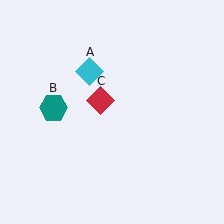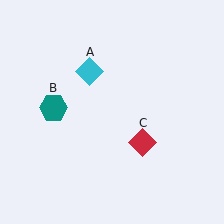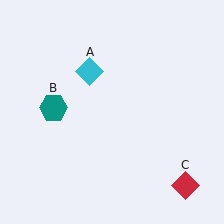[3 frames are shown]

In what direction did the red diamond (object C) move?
The red diamond (object C) moved down and to the right.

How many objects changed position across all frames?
1 object changed position: red diamond (object C).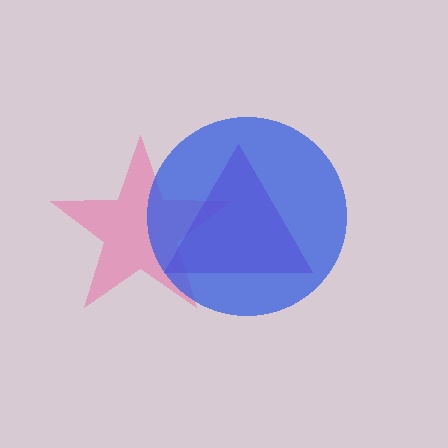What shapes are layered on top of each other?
The layered shapes are: a pink star, a purple triangle, a blue circle.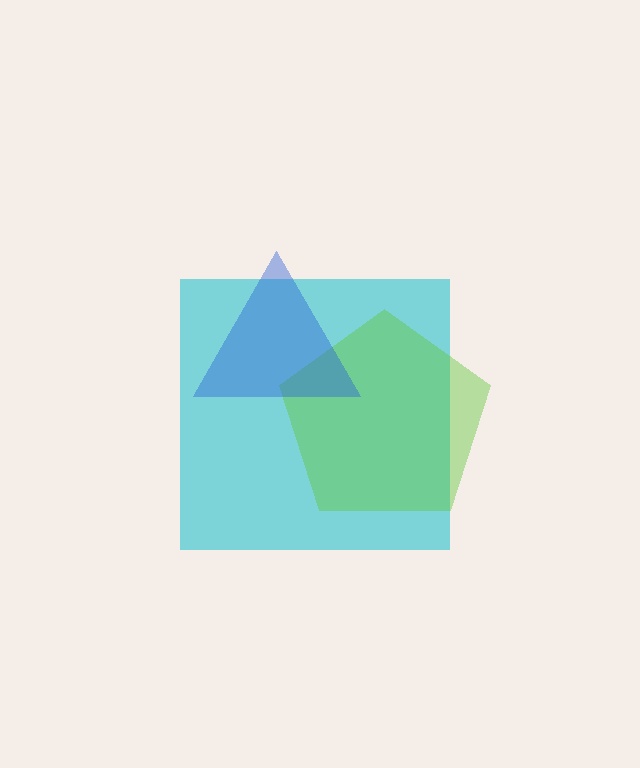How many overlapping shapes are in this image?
There are 3 overlapping shapes in the image.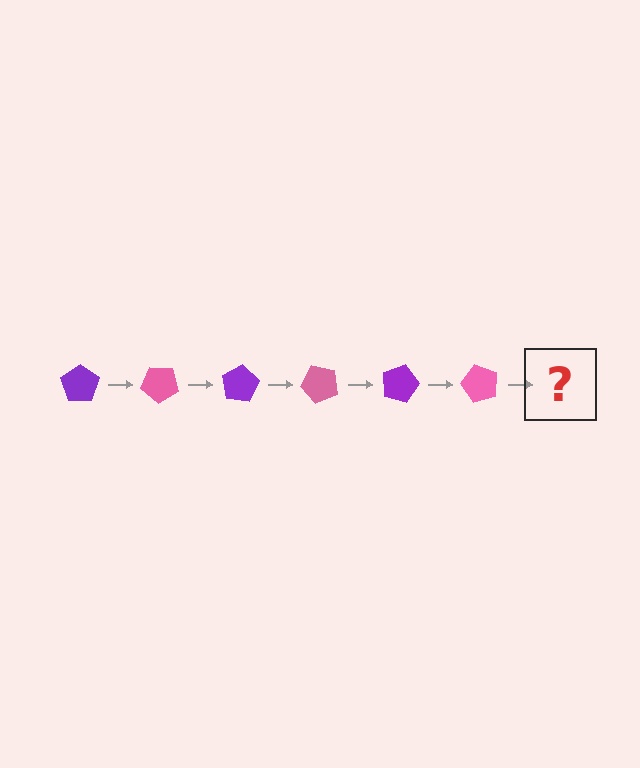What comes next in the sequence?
The next element should be a purple pentagon, rotated 240 degrees from the start.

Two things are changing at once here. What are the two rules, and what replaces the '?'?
The two rules are that it rotates 40 degrees each step and the color cycles through purple and pink. The '?' should be a purple pentagon, rotated 240 degrees from the start.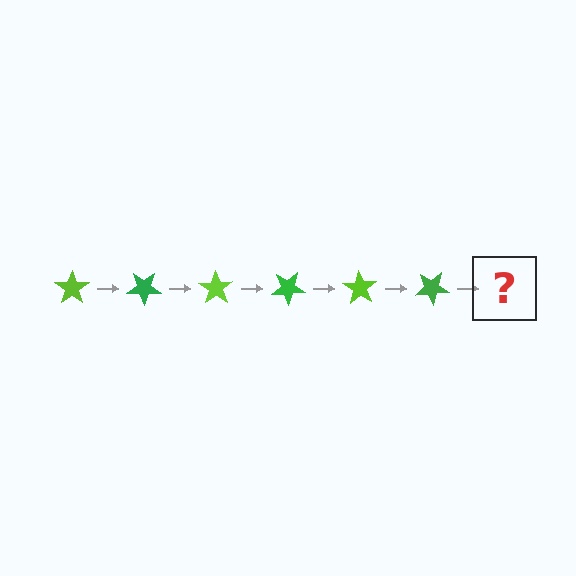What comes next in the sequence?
The next element should be a lime star, rotated 210 degrees from the start.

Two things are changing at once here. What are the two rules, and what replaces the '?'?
The two rules are that it rotates 35 degrees each step and the color cycles through lime and green. The '?' should be a lime star, rotated 210 degrees from the start.